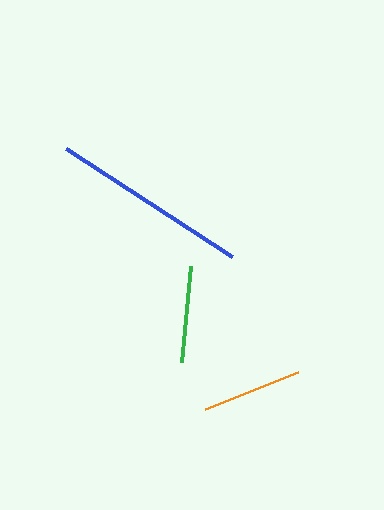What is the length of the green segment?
The green segment is approximately 97 pixels long.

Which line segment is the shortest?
The green line is the shortest at approximately 97 pixels.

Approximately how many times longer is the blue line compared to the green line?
The blue line is approximately 2.1 times the length of the green line.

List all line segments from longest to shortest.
From longest to shortest: blue, orange, green.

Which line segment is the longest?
The blue line is the longest at approximately 199 pixels.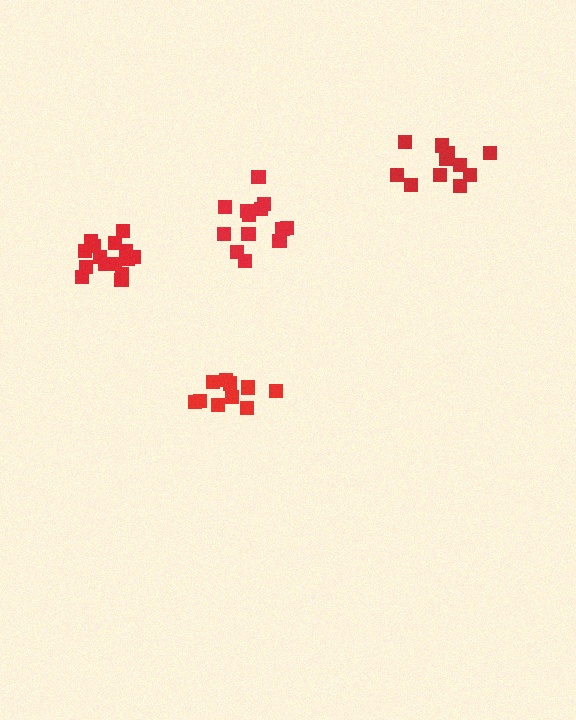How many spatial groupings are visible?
There are 4 spatial groupings.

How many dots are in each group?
Group 1: 15 dots, Group 2: 11 dots, Group 3: 10 dots, Group 4: 13 dots (49 total).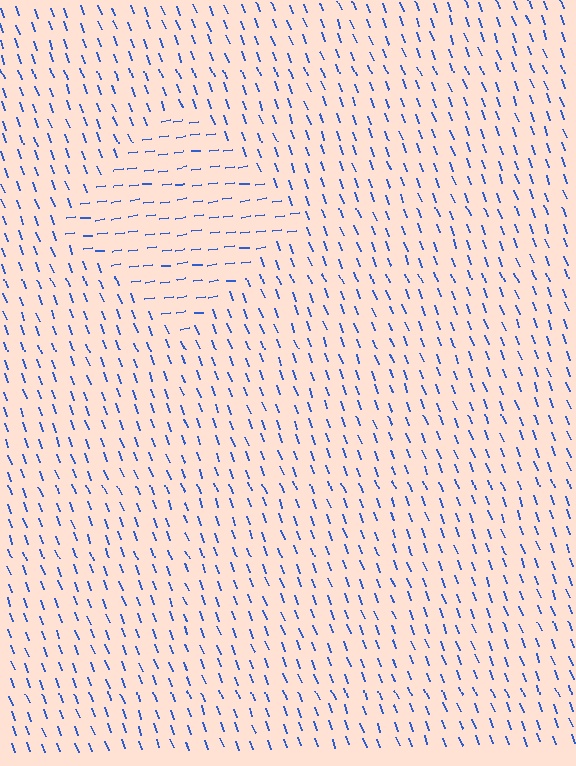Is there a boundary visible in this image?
Yes, there is a texture boundary formed by a change in line orientation.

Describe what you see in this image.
The image is filled with small blue line segments. A diamond region in the image has lines oriented differently from the surrounding lines, creating a visible texture boundary.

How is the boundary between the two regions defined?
The boundary is defined purely by a change in line orientation (approximately 77 degrees difference). All lines are the same color and thickness.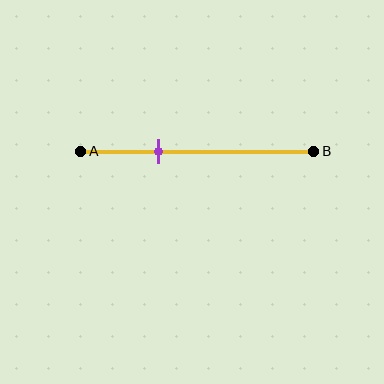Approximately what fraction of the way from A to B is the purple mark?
The purple mark is approximately 35% of the way from A to B.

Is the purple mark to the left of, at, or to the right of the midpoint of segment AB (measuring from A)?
The purple mark is to the left of the midpoint of segment AB.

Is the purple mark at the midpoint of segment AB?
No, the mark is at about 35% from A, not at the 50% midpoint.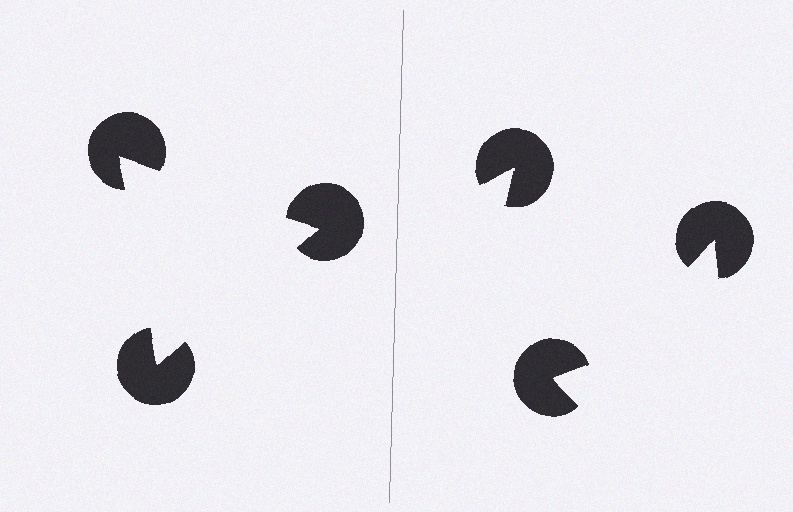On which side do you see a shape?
An illusory triangle appears on the left side. On the right side the wedge cuts are rotated, so no coherent shape forms.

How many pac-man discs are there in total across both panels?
6 — 3 on each side.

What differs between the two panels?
The pac-man discs are positioned identically on both sides; only the wedge orientations differ. On the left they align to a triangle; on the right they are misaligned.